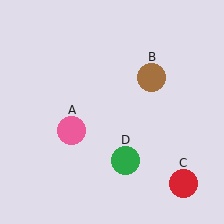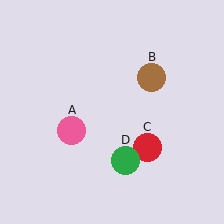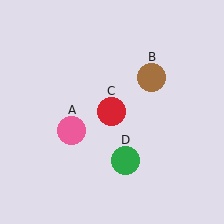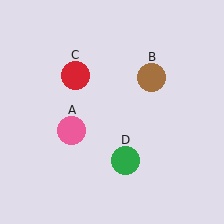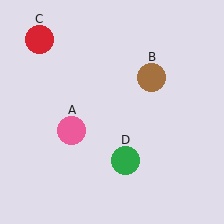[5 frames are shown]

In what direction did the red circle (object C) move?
The red circle (object C) moved up and to the left.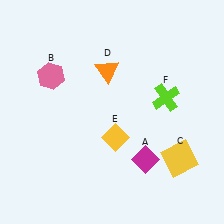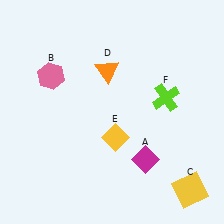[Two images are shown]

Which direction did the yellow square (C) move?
The yellow square (C) moved down.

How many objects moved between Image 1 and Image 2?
1 object moved between the two images.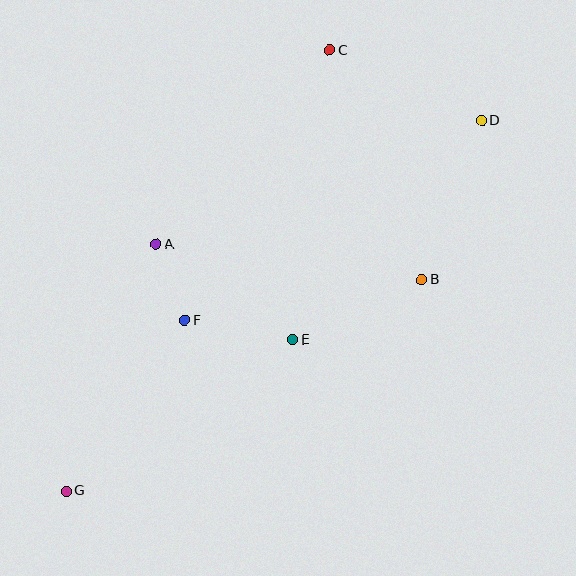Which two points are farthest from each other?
Points D and G are farthest from each other.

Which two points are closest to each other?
Points A and F are closest to each other.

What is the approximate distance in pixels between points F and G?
The distance between F and G is approximately 208 pixels.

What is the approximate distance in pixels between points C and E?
The distance between C and E is approximately 292 pixels.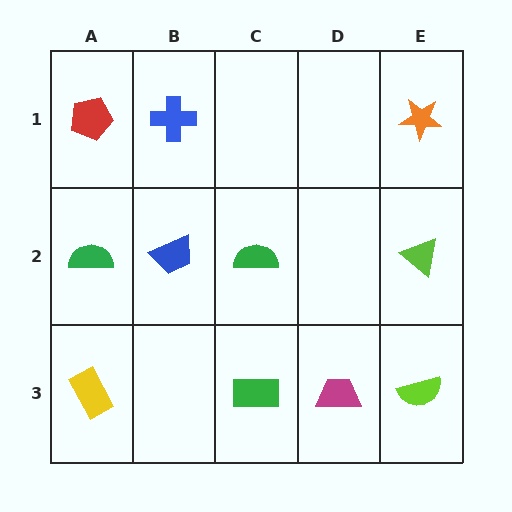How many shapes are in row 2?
4 shapes.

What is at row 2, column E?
A lime triangle.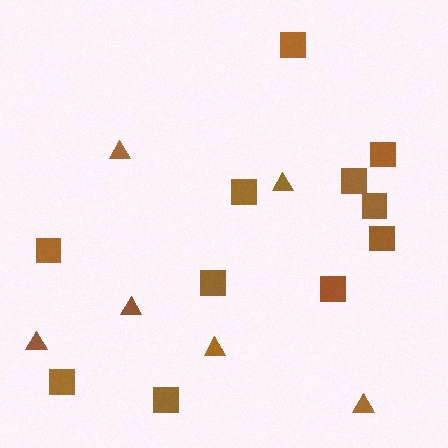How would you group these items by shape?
There are 2 groups: one group of squares (11) and one group of triangles (6).